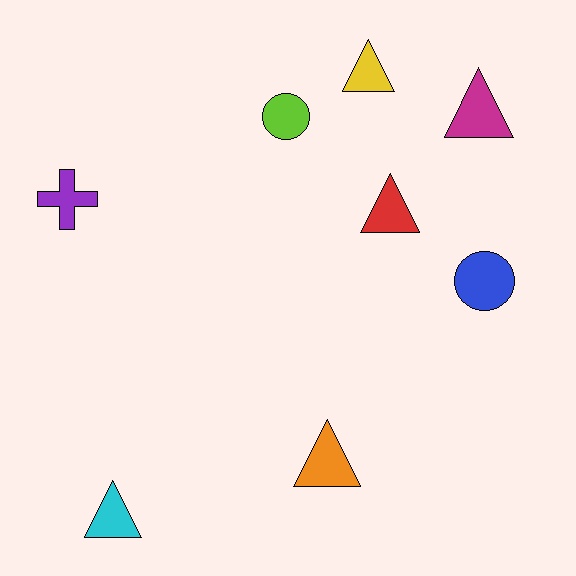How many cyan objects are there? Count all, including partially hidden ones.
There is 1 cyan object.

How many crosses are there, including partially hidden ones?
There is 1 cross.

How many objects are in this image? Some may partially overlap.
There are 8 objects.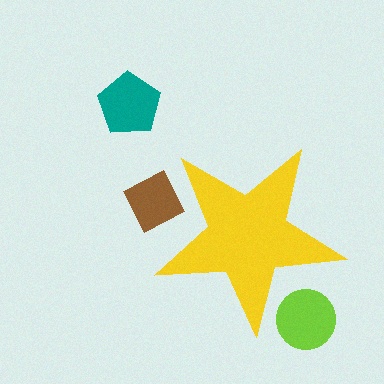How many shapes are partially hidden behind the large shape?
2 shapes are partially hidden.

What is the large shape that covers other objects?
A yellow star.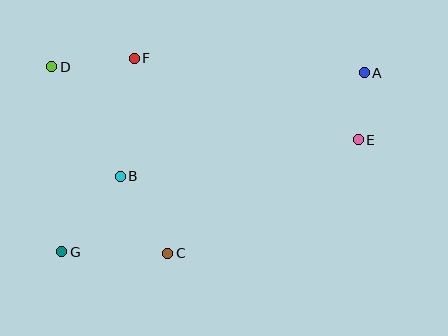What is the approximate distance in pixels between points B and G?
The distance between B and G is approximately 95 pixels.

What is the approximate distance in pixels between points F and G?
The distance between F and G is approximately 207 pixels.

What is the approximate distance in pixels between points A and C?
The distance between A and C is approximately 267 pixels.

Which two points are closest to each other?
Points A and E are closest to each other.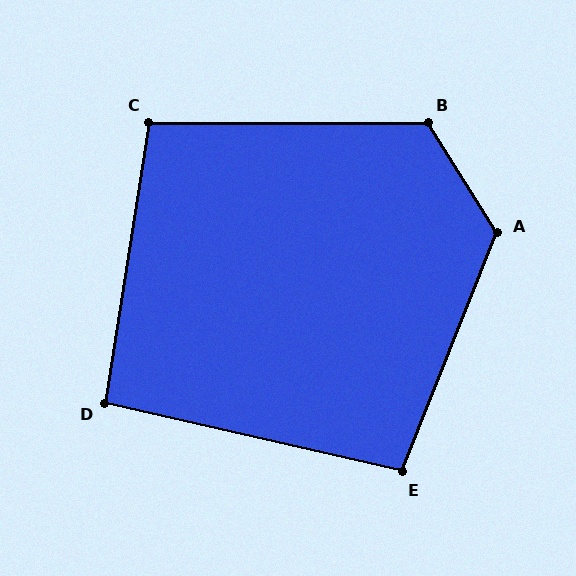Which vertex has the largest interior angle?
A, at approximately 126 degrees.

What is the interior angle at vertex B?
Approximately 122 degrees (obtuse).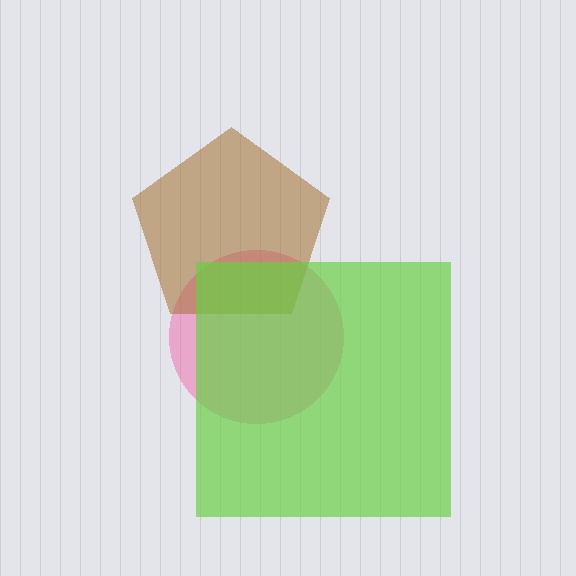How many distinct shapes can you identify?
There are 3 distinct shapes: a pink circle, a brown pentagon, a lime square.